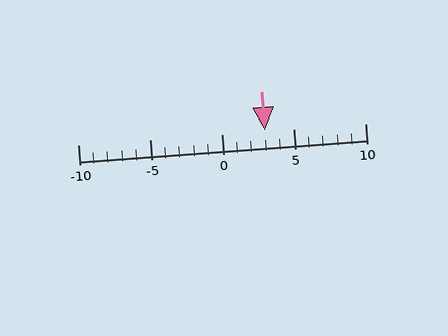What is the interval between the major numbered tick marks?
The major tick marks are spaced 5 units apart.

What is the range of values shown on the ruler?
The ruler shows values from -10 to 10.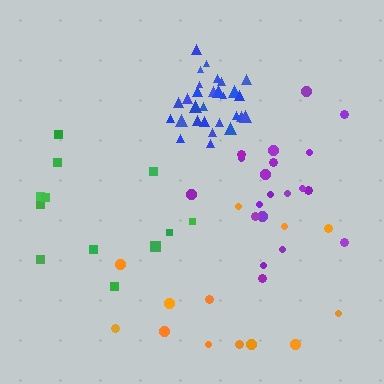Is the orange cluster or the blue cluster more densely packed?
Blue.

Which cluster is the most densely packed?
Blue.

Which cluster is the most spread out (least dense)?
Orange.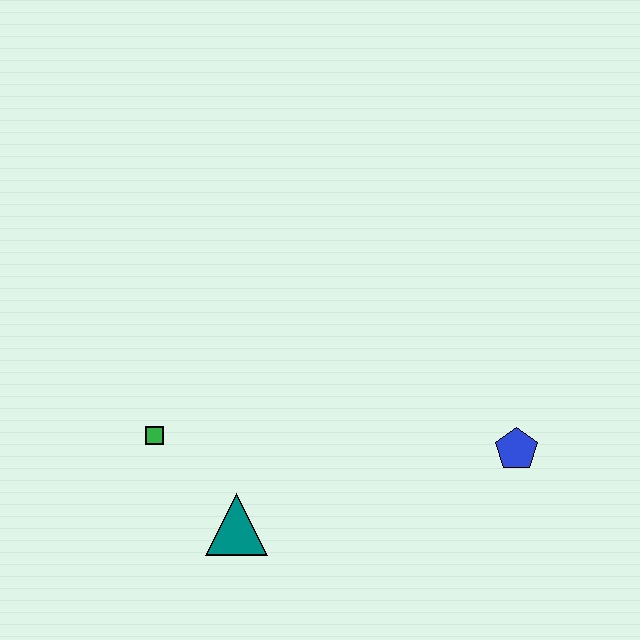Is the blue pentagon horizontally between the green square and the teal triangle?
No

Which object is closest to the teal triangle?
The green square is closest to the teal triangle.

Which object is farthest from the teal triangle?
The blue pentagon is farthest from the teal triangle.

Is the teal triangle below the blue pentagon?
Yes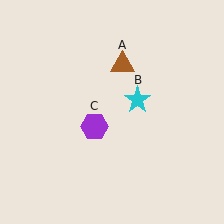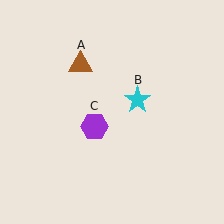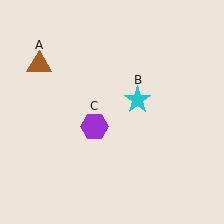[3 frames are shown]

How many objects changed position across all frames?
1 object changed position: brown triangle (object A).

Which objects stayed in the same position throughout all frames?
Cyan star (object B) and purple hexagon (object C) remained stationary.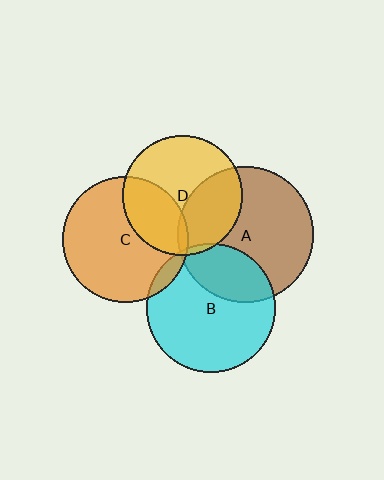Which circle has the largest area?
Circle A (brown).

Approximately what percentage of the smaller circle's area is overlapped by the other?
Approximately 5%.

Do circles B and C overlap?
Yes.